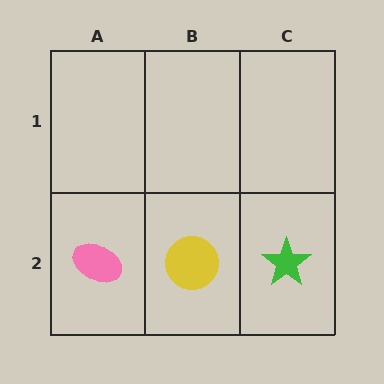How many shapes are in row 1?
0 shapes.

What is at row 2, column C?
A green star.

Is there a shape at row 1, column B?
No, that cell is empty.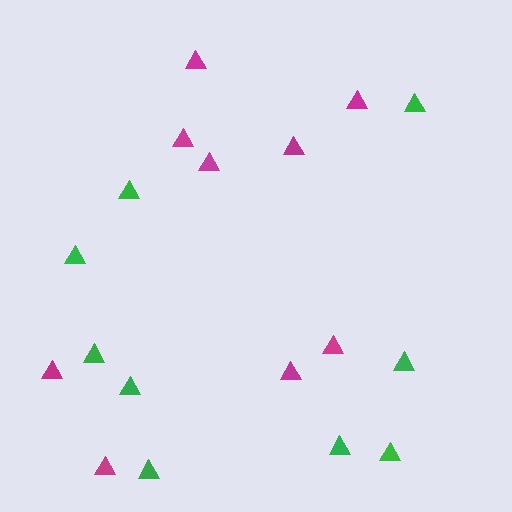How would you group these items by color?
There are 2 groups: one group of magenta triangles (9) and one group of green triangles (9).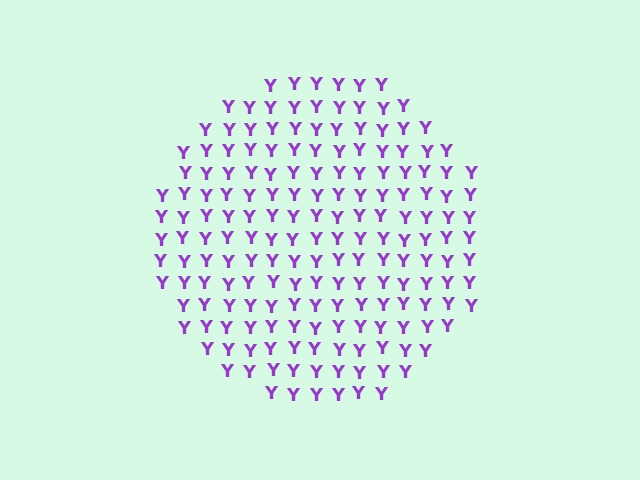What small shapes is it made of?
It is made of small letter Y's.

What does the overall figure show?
The overall figure shows a circle.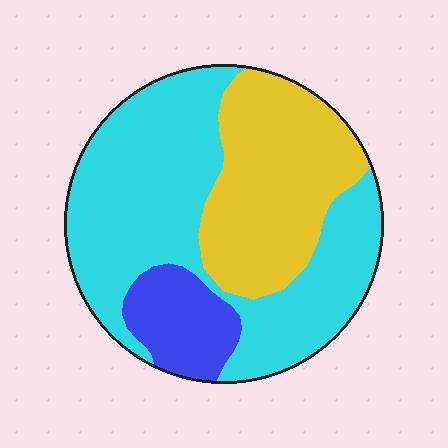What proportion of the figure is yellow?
Yellow takes up about one third (1/3) of the figure.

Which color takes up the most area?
Cyan, at roughly 55%.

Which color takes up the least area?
Blue, at roughly 10%.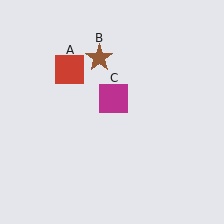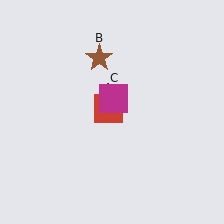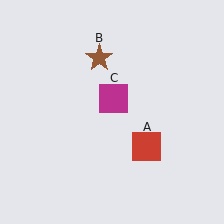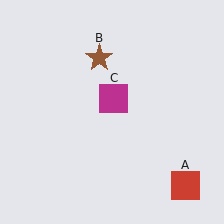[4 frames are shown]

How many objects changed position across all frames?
1 object changed position: red square (object A).